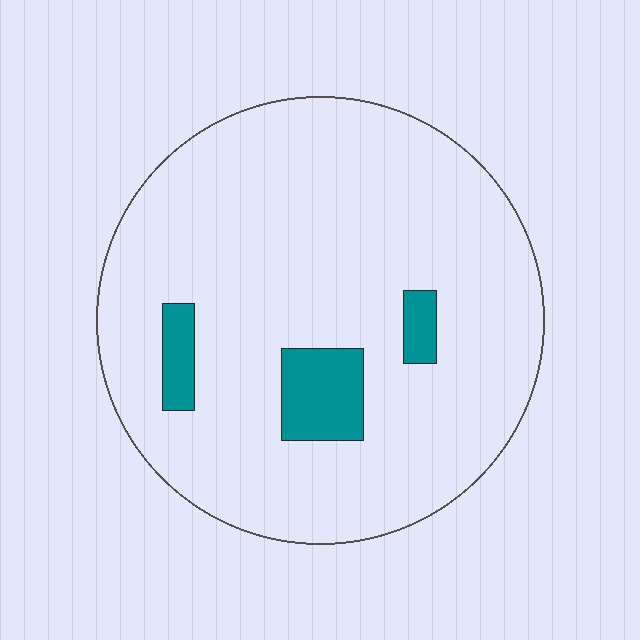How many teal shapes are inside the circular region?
3.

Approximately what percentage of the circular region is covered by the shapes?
Approximately 10%.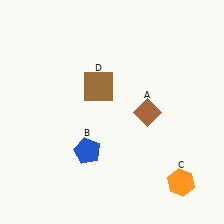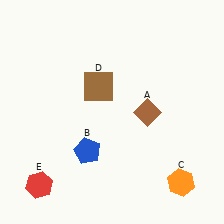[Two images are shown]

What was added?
A red hexagon (E) was added in Image 2.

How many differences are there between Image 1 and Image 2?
There is 1 difference between the two images.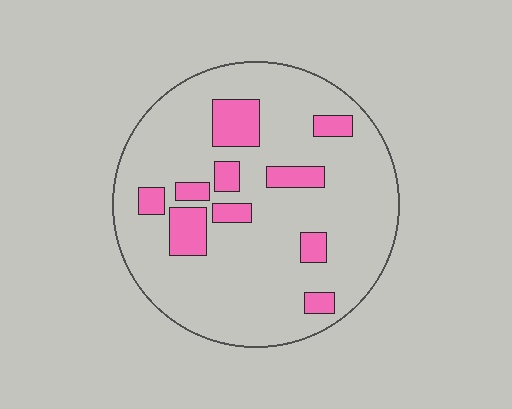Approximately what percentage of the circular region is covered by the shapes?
Approximately 15%.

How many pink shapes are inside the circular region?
10.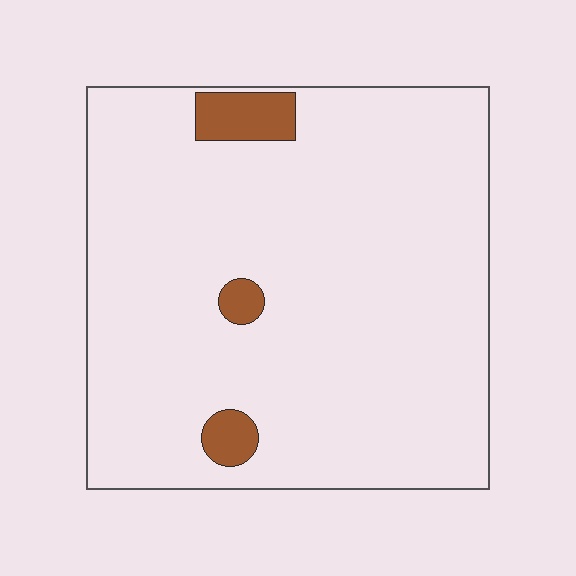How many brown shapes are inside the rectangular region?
3.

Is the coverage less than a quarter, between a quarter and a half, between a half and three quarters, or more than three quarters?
Less than a quarter.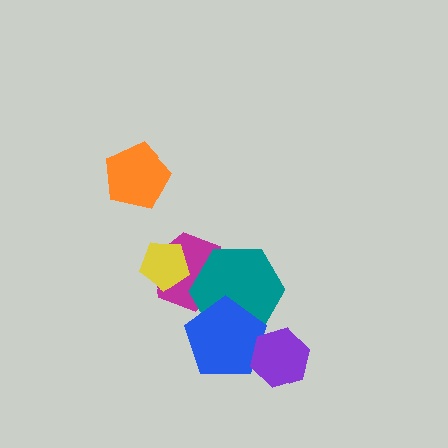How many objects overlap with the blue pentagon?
2 objects overlap with the blue pentagon.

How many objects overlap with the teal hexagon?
2 objects overlap with the teal hexagon.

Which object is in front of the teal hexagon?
The blue pentagon is in front of the teal hexagon.